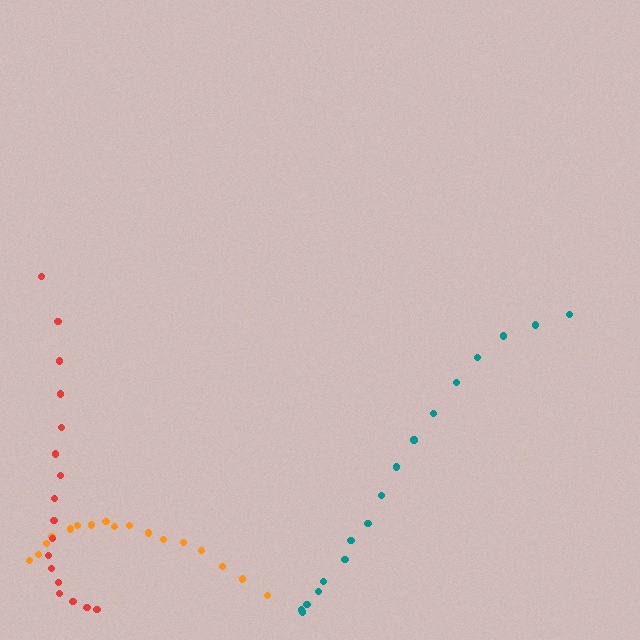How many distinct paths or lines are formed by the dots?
There are 3 distinct paths.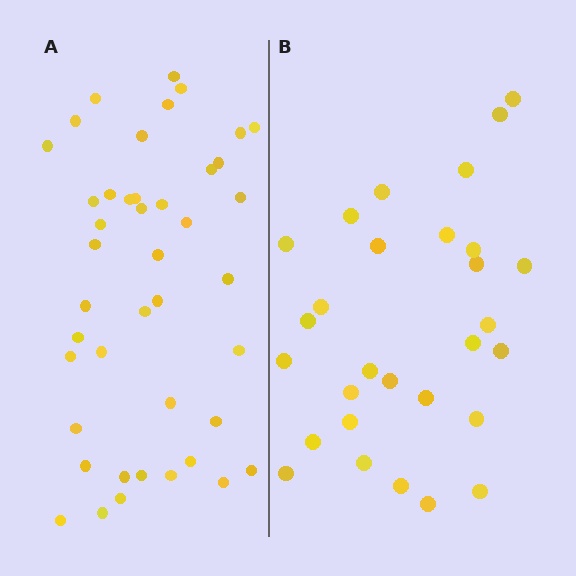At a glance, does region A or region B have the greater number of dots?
Region A (the left region) has more dots.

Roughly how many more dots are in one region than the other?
Region A has approximately 15 more dots than region B.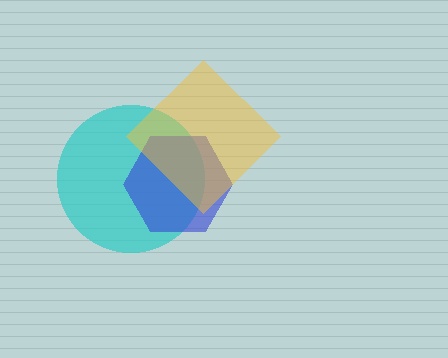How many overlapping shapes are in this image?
There are 3 overlapping shapes in the image.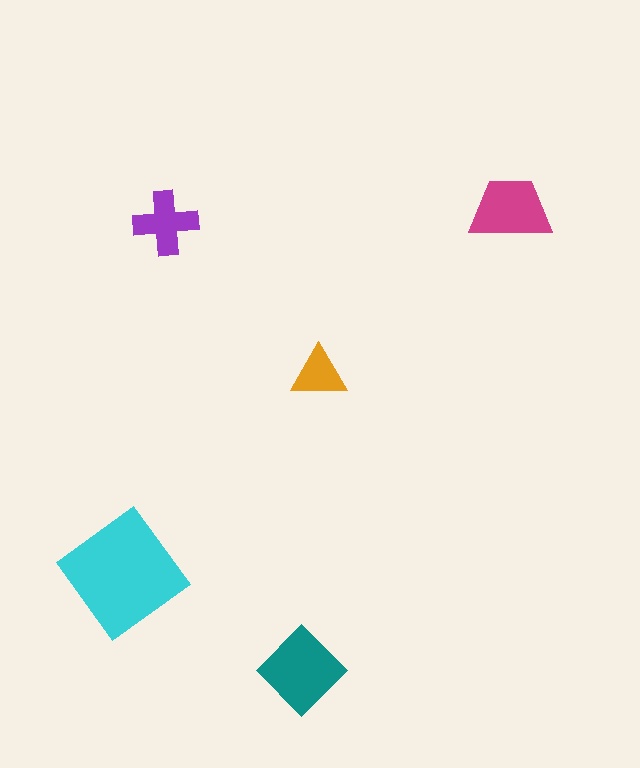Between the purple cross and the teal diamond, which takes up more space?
The teal diamond.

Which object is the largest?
The cyan diamond.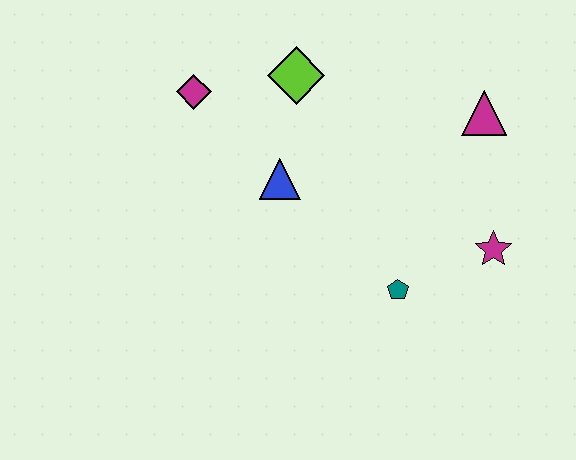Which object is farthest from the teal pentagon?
The magenta diamond is farthest from the teal pentagon.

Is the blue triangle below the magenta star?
No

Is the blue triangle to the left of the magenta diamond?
No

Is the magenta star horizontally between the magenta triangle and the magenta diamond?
No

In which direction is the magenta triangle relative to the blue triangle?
The magenta triangle is to the right of the blue triangle.